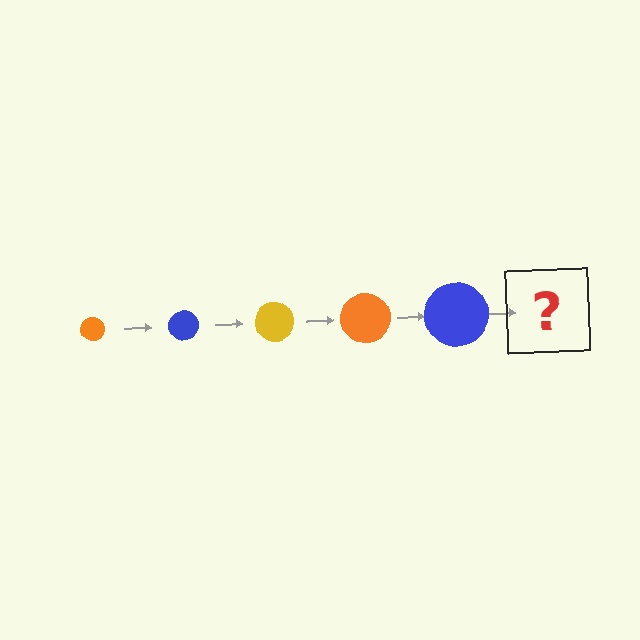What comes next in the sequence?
The next element should be a yellow circle, larger than the previous one.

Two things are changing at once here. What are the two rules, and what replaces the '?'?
The two rules are that the circle grows larger each step and the color cycles through orange, blue, and yellow. The '?' should be a yellow circle, larger than the previous one.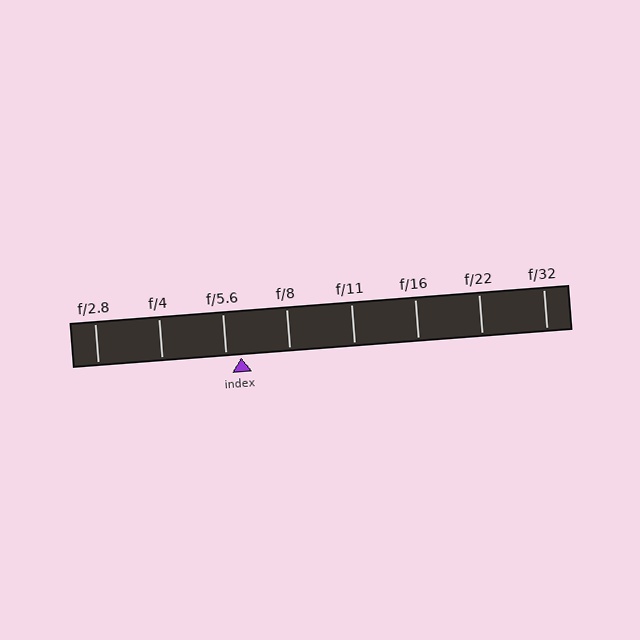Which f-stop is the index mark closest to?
The index mark is closest to f/5.6.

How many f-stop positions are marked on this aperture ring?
There are 8 f-stop positions marked.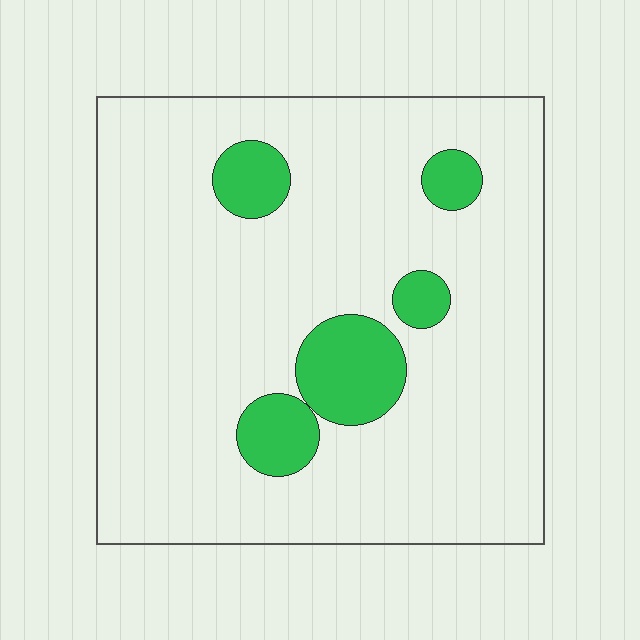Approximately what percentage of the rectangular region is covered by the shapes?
Approximately 15%.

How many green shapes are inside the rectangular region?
5.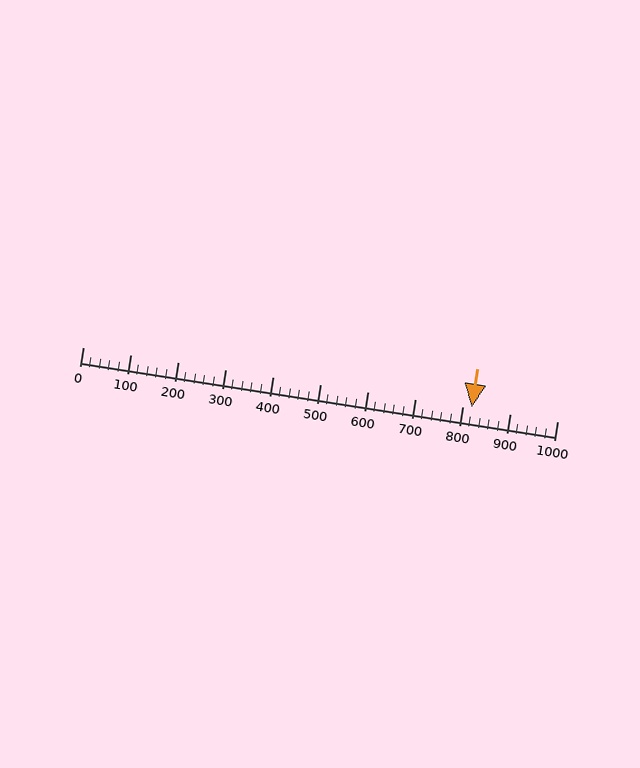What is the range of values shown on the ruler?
The ruler shows values from 0 to 1000.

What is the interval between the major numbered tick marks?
The major tick marks are spaced 100 units apart.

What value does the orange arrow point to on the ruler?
The orange arrow points to approximately 819.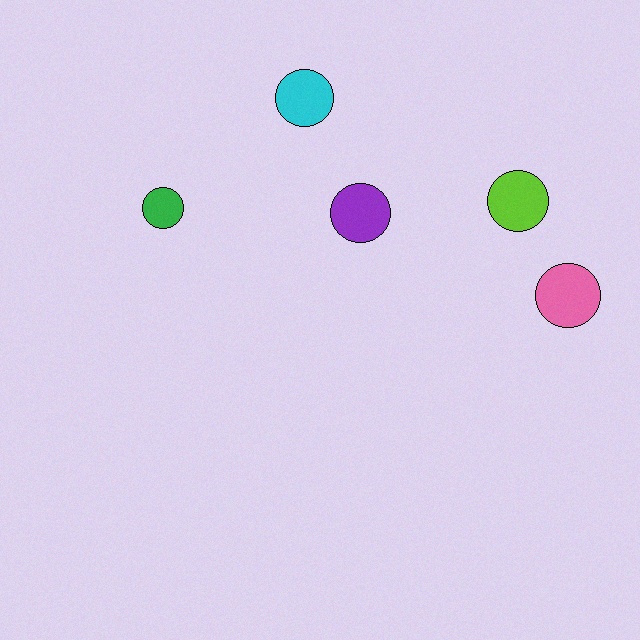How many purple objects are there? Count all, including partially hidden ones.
There is 1 purple object.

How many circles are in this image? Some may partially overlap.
There are 5 circles.